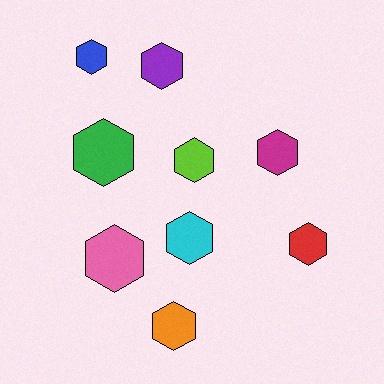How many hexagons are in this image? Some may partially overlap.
There are 9 hexagons.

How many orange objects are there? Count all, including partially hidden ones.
There is 1 orange object.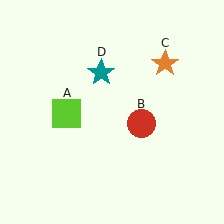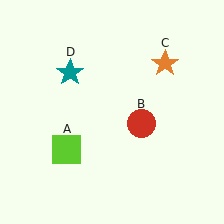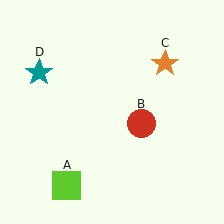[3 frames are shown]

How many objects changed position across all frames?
2 objects changed position: lime square (object A), teal star (object D).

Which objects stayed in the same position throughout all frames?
Red circle (object B) and orange star (object C) remained stationary.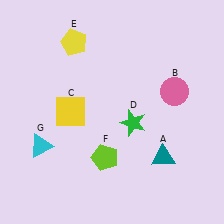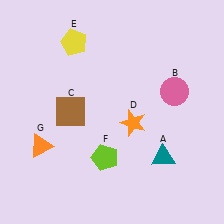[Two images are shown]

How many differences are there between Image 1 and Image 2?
There are 3 differences between the two images.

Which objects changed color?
C changed from yellow to brown. D changed from green to orange. G changed from cyan to orange.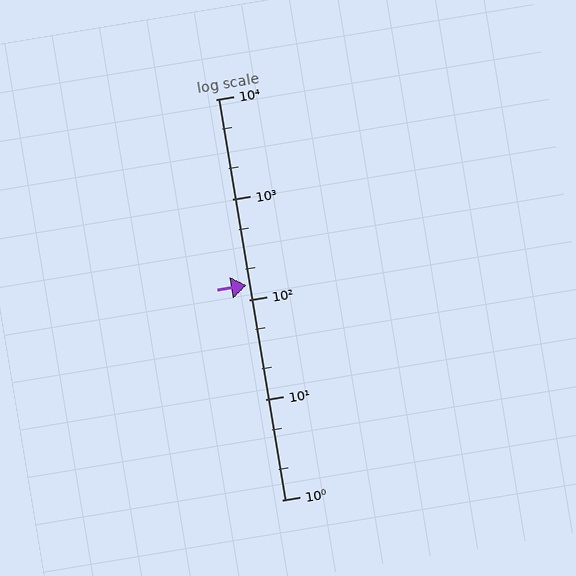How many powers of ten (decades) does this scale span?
The scale spans 4 decades, from 1 to 10000.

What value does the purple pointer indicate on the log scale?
The pointer indicates approximately 140.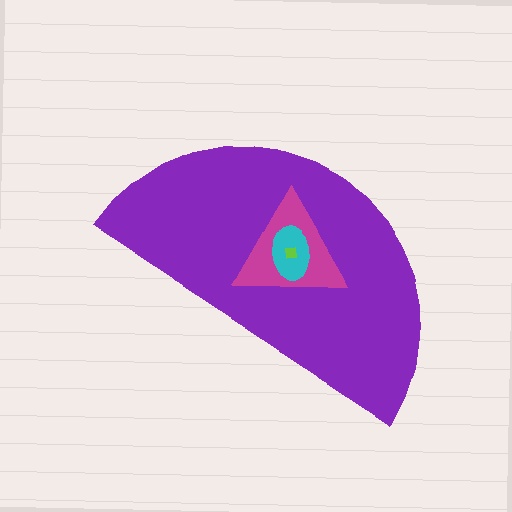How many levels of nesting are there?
4.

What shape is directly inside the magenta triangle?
The cyan ellipse.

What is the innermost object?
The lime square.